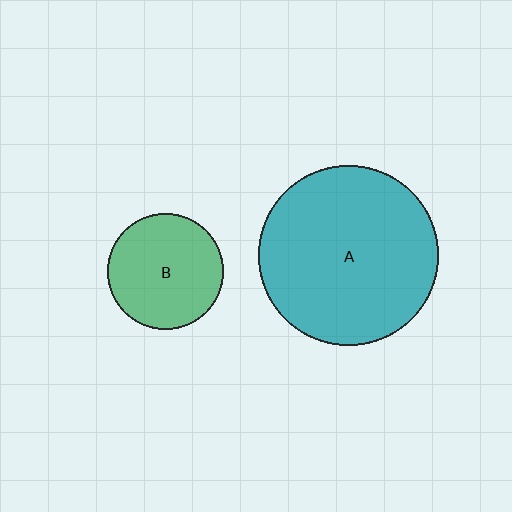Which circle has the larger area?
Circle A (teal).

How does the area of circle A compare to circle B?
Approximately 2.4 times.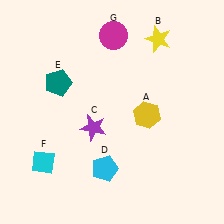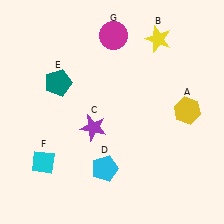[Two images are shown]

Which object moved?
The yellow hexagon (A) moved right.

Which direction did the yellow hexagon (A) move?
The yellow hexagon (A) moved right.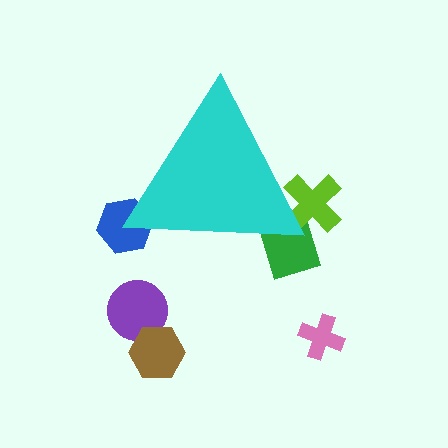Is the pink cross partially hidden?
No, the pink cross is fully visible.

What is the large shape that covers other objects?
A cyan triangle.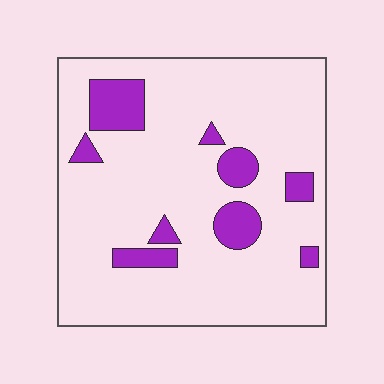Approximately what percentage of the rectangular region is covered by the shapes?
Approximately 15%.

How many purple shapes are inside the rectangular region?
9.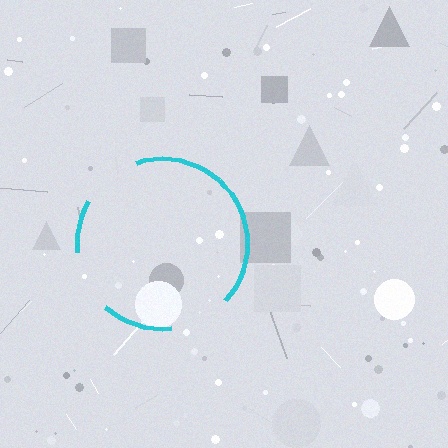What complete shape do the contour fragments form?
The contour fragments form a circle.